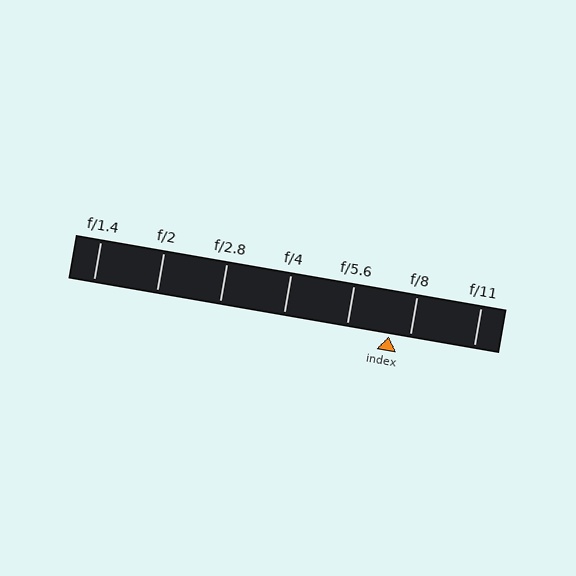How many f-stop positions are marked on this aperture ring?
There are 7 f-stop positions marked.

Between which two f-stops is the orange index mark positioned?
The index mark is between f/5.6 and f/8.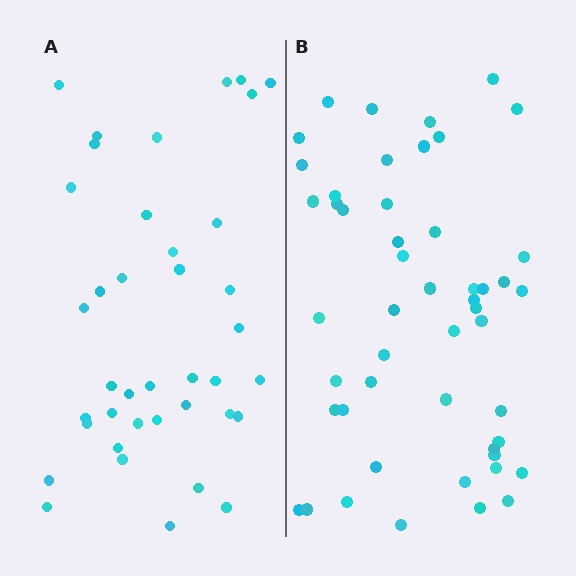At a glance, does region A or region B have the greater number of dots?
Region B (the right region) has more dots.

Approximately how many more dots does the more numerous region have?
Region B has roughly 12 or so more dots than region A.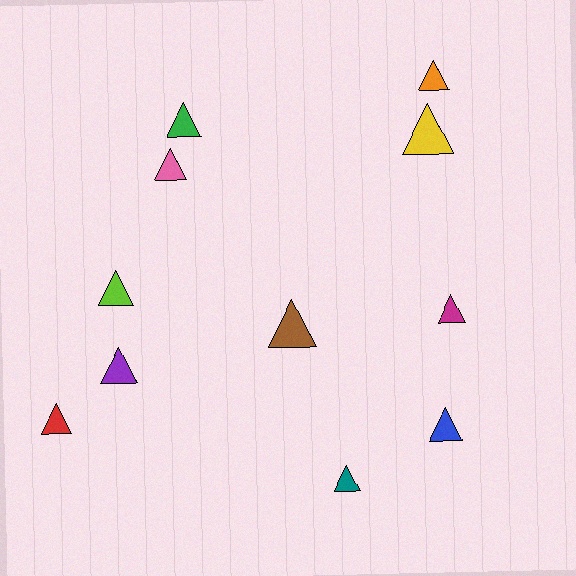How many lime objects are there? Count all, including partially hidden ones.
There is 1 lime object.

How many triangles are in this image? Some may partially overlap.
There are 11 triangles.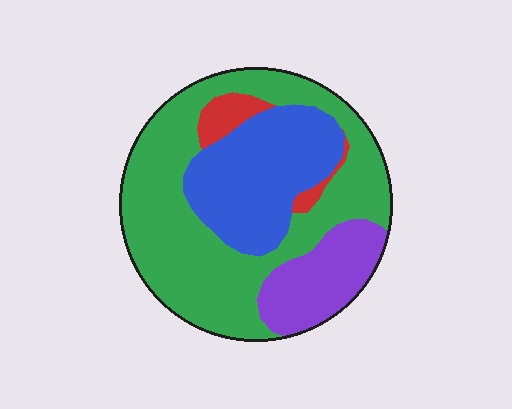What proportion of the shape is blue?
Blue covers 26% of the shape.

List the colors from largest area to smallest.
From largest to smallest: green, blue, purple, red.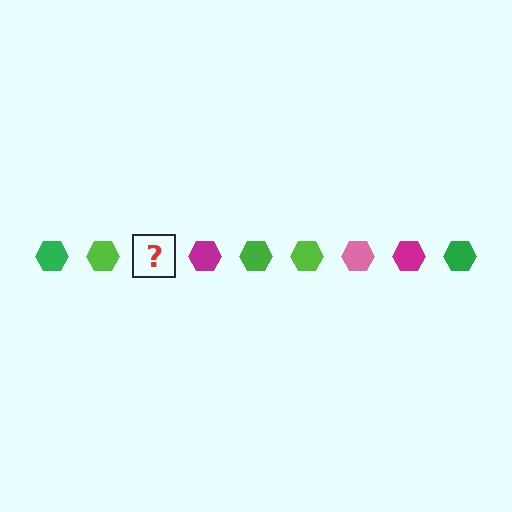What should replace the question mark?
The question mark should be replaced with a pink hexagon.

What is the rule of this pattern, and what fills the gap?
The rule is that the pattern cycles through green, lime, pink, magenta hexagons. The gap should be filled with a pink hexagon.